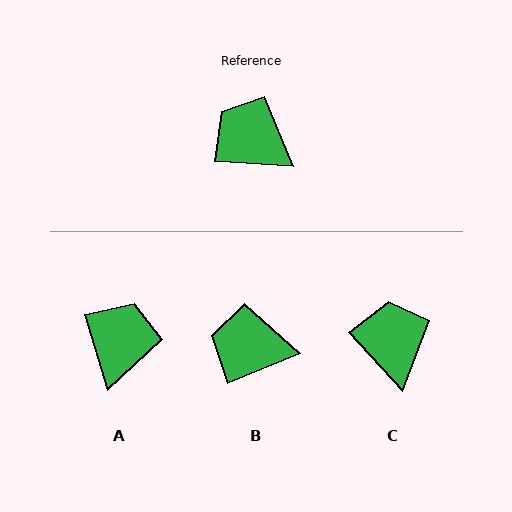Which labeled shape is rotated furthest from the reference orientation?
A, about 70 degrees away.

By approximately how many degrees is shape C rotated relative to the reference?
Approximately 44 degrees clockwise.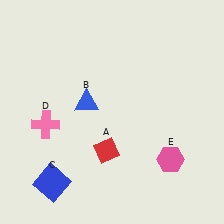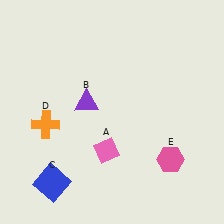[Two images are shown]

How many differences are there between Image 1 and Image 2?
There are 3 differences between the two images.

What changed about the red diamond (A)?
In Image 1, A is red. In Image 2, it changed to pink.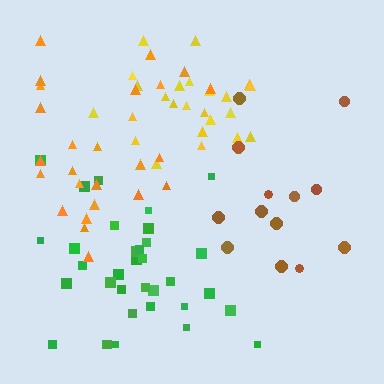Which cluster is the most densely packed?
Yellow.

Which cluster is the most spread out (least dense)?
Brown.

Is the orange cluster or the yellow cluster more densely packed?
Yellow.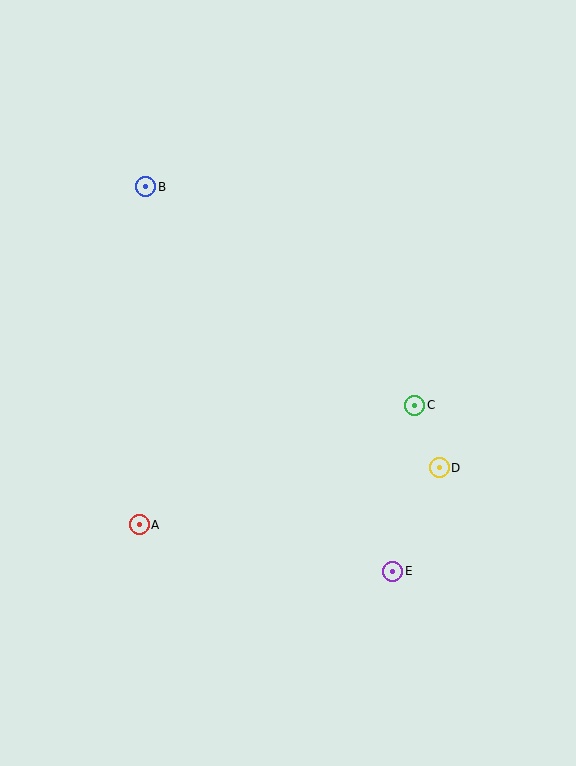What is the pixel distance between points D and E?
The distance between D and E is 113 pixels.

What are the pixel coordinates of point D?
Point D is at (439, 468).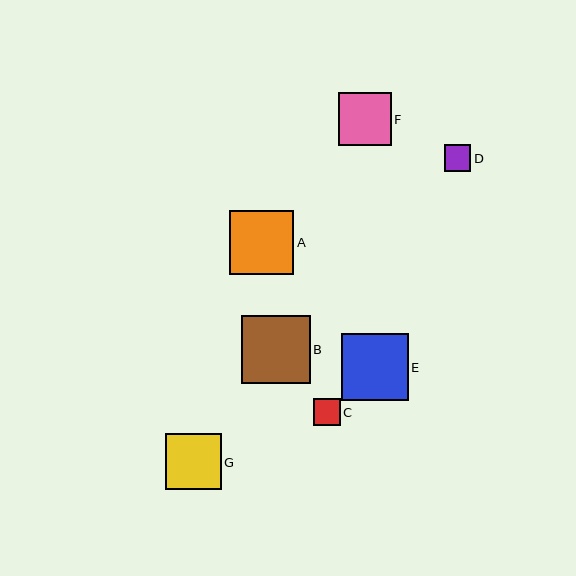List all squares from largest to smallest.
From largest to smallest: B, E, A, G, F, C, D.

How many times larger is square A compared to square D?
Square A is approximately 2.4 times the size of square D.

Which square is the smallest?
Square D is the smallest with a size of approximately 26 pixels.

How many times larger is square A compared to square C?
Square A is approximately 2.4 times the size of square C.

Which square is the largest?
Square B is the largest with a size of approximately 68 pixels.